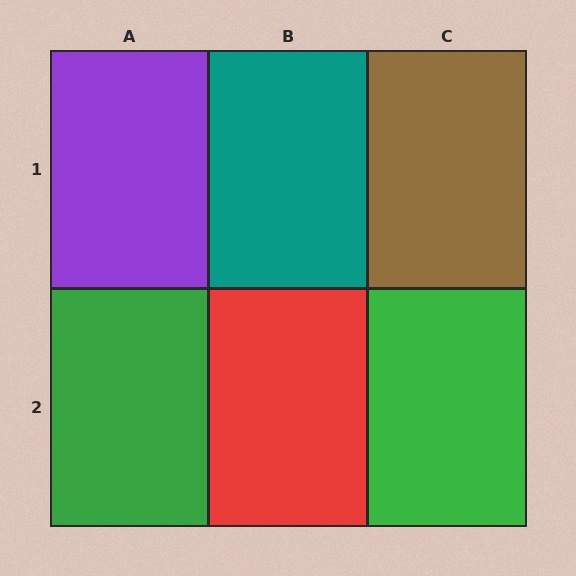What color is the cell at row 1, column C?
Brown.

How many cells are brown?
1 cell is brown.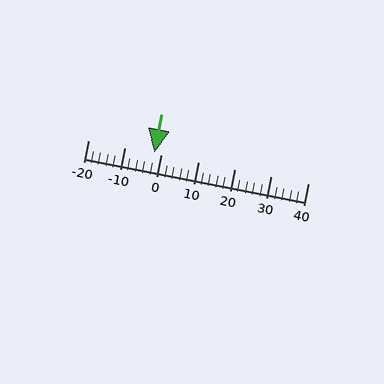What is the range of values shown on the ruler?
The ruler shows values from -20 to 40.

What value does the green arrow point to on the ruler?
The green arrow points to approximately -2.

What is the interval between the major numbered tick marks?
The major tick marks are spaced 10 units apart.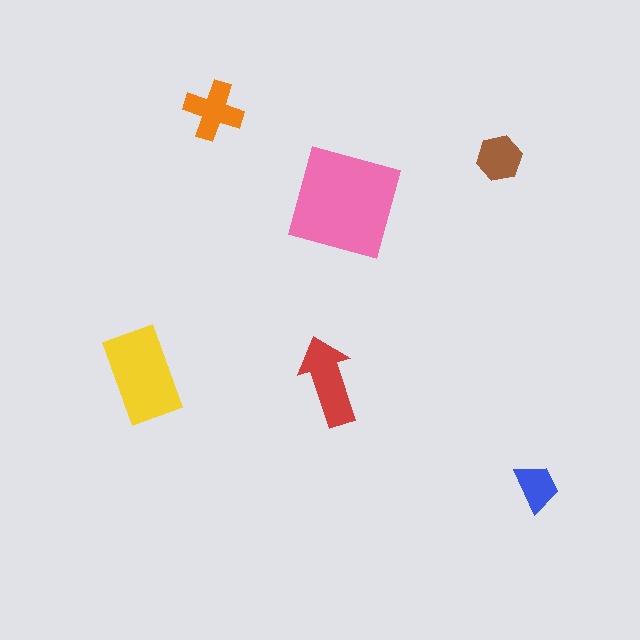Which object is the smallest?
The blue trapezoid.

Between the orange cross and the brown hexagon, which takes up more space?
The orange cross.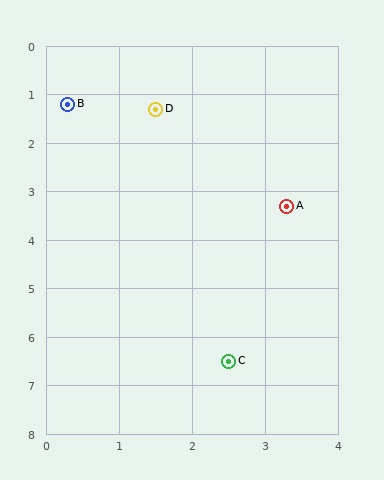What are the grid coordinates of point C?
Point C is at approximately (2.5, 6.5).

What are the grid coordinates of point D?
Point D is at approximately (1.5, 1.3).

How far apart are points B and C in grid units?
Points B and C are about 5.7 grid units apart.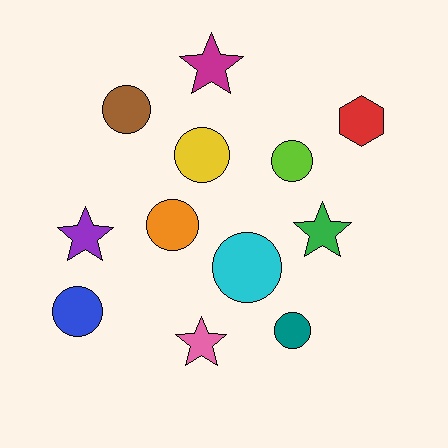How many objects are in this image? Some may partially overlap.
There are 12 objects.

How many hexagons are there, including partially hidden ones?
There is 1 hexagon.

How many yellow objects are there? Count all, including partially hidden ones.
There is 1 yellow object.